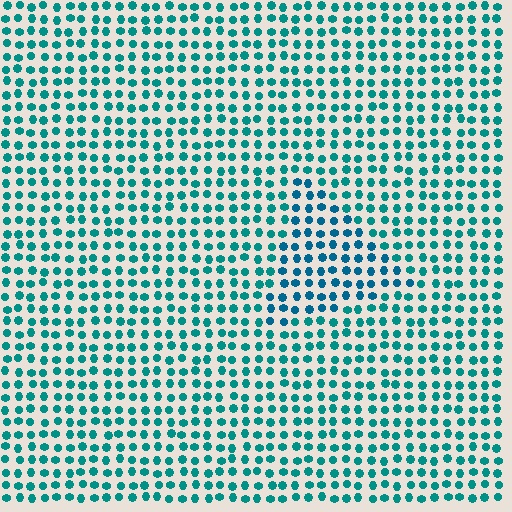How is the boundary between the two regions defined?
The boundary is defined purely by a slight shift in hue (about 22 degrees). Spacing, size, and orientation are identical on both sides.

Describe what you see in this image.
The image is filled with small teal elements in a uniform arrangement. A triangle-shaped region is visible where the elements are tinted to a slightly different hue, forming a subtle color boundary.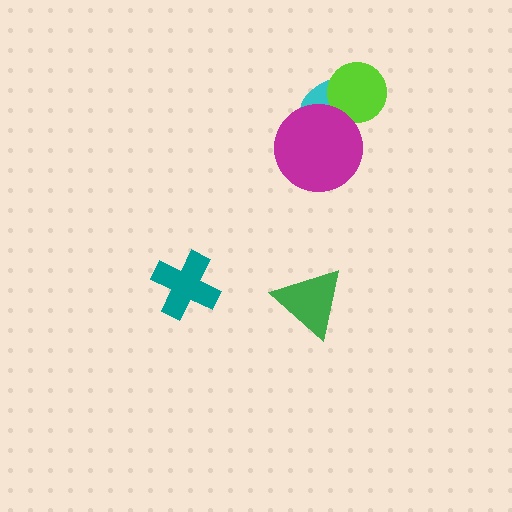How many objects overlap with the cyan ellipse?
2 objects overlap with the cyan ellipse.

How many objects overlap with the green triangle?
0 objects overlap with the green triangle.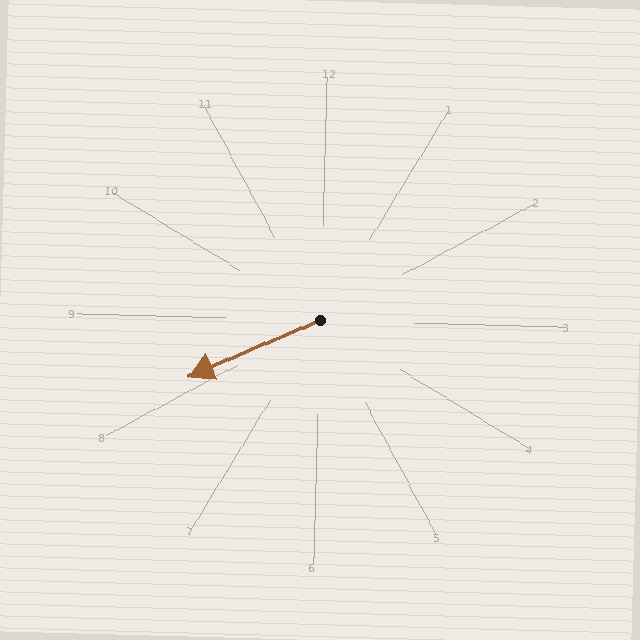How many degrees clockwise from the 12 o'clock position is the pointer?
Approximately 245 degrees.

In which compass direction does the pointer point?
Southwest.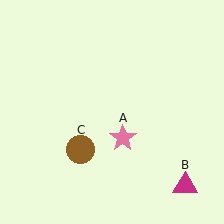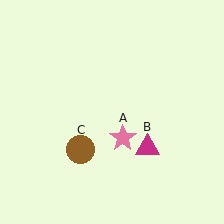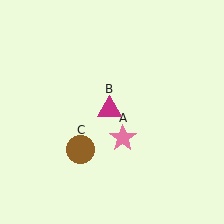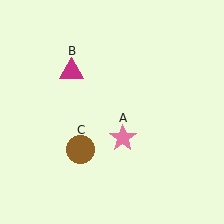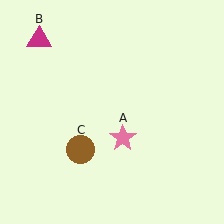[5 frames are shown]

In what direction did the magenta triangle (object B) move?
The magenta triangle (object B) moved up and to the left.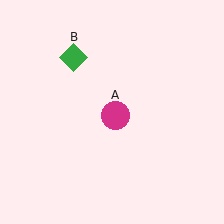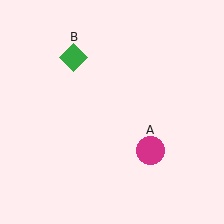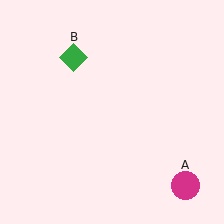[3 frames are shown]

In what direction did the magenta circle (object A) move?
The magenta circle (object A) moved down and to the right.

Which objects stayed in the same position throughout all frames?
Green diamond (object B) remained stationary.